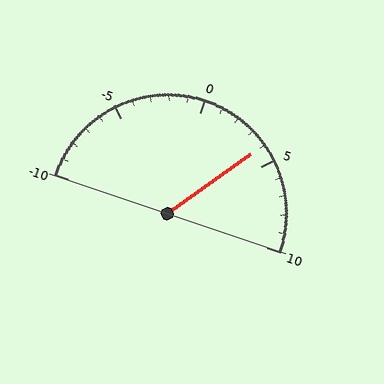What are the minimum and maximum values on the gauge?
The gauge ranges from -10 to 10.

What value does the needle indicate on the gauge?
The needle indicates approximately 4.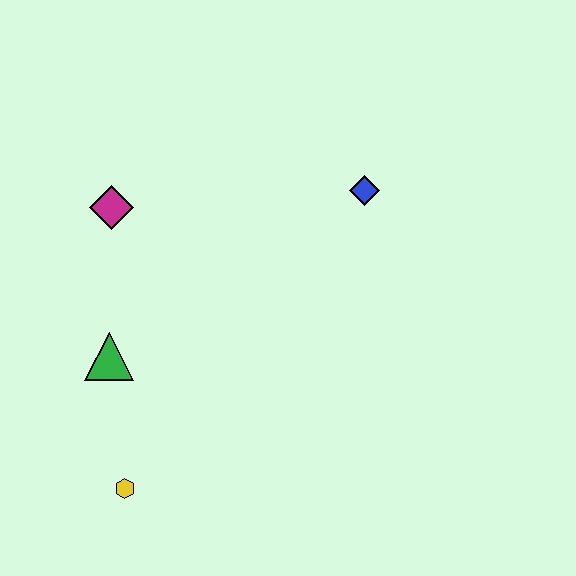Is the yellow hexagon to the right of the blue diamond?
No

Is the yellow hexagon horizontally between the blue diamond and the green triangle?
Yes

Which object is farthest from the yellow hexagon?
The blue diamond is farthest from the yellow hexagon.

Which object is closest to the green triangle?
The yellow hexagon is closest to the green triangle.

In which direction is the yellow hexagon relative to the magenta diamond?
The yellow hexagon is below the magenta diamond.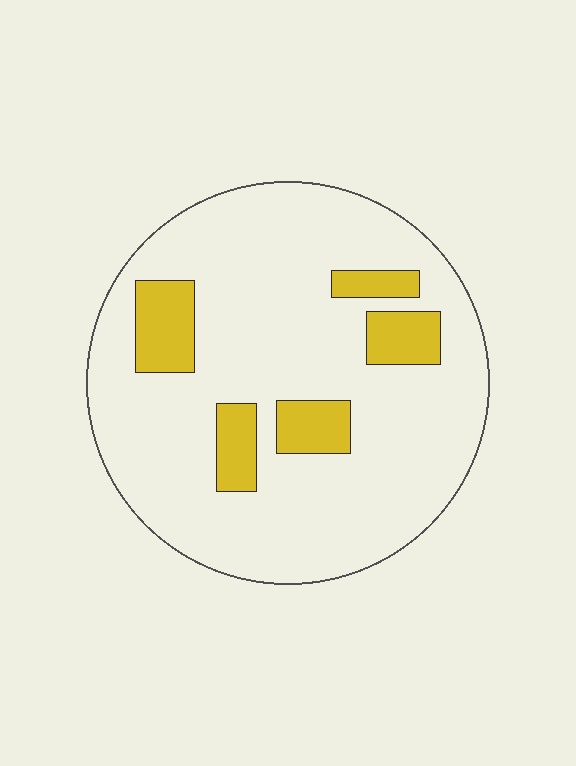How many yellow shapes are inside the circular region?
5.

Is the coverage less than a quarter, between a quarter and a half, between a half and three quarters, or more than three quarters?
Less than a quarter.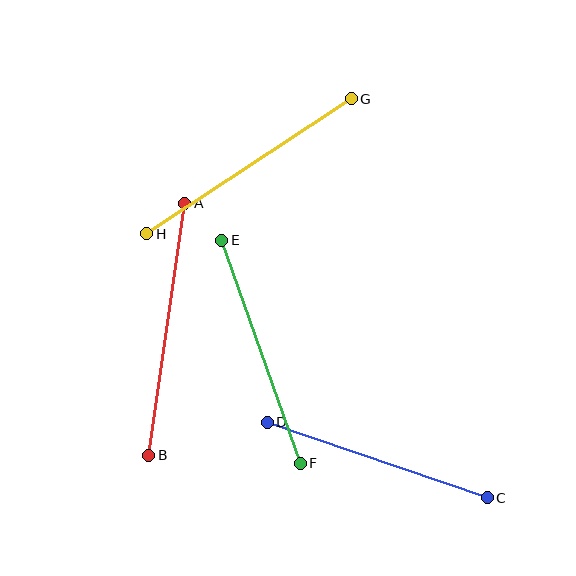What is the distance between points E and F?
The distance is approximately 236 pixels.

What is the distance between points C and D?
The distance is approximately 233 pixels.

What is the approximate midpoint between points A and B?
The midpoint is at approximately (167, 329) pixels.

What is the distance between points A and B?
The distance is approximately 254 pixels.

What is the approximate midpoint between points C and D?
The midpoint is at approximately (377, 460) pixels.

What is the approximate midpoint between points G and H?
The midpoint is at approximately (249, 166) pixels.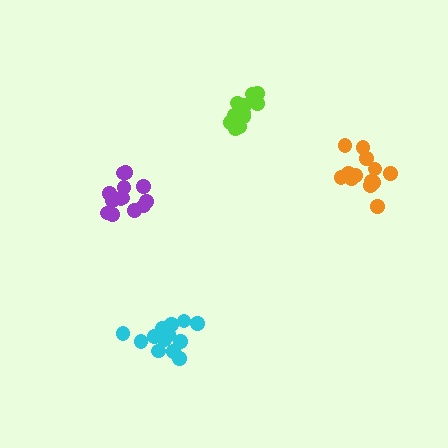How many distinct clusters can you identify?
There are 4 distinct clusters.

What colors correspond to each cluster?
The clusters are colored: orange, lime, purple, cyan.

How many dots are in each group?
Group 1: 14 dots, Group 2: 11 dots, Group 3: 14 dots, Group 4: 13 dots (52 total).